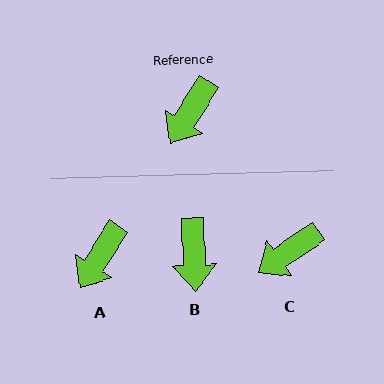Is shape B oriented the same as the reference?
No, it is off by about 35 degrees.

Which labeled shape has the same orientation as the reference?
A.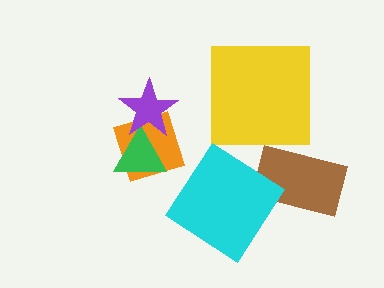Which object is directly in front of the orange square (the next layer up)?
The green triangle is directly in front of the orange square.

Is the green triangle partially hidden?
Yes, it is partially covered by another shape.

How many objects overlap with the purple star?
2 objects overlap with the purple star.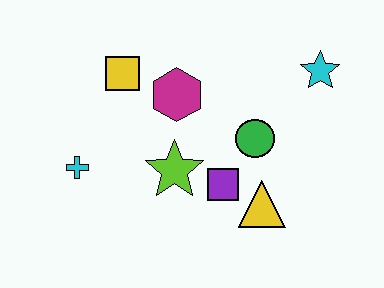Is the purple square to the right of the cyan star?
No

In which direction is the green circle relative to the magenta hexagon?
The green circle is to the right of the magenta hexagon.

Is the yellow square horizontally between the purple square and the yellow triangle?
No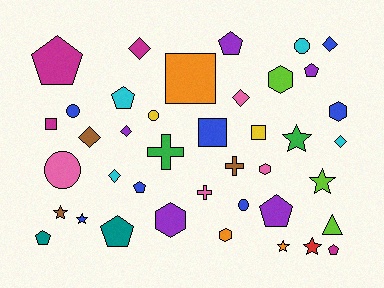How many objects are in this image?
There are 40 objects.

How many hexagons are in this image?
There are 5 hexagons.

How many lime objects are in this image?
There are 3 lime objects.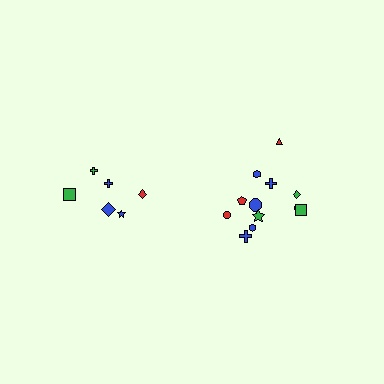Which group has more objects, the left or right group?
The right group.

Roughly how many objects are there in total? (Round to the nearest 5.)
Roughly 20 objects in total.